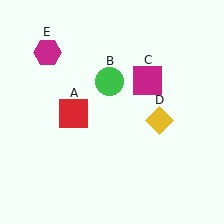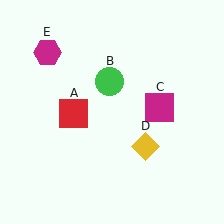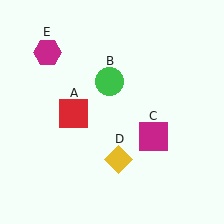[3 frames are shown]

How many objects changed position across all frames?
2 objects changed position: magenta square (object C), yellow diamond (object D).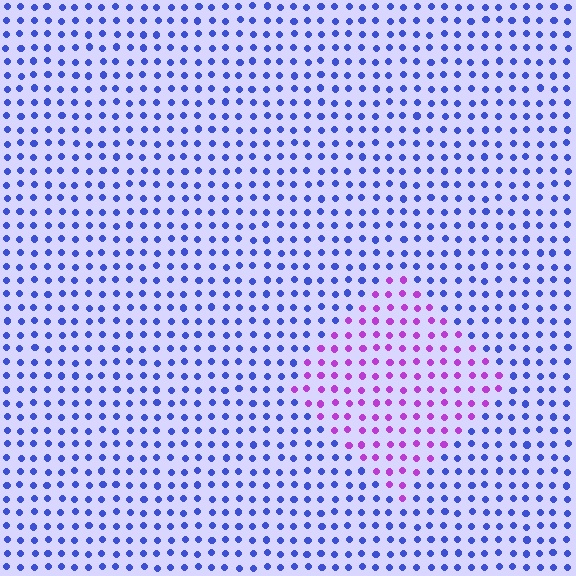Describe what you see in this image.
The image is filled with small blue elements in a uniform arrangement. A diamond-shaped region is visible where the elements are tinted to a slightly different hue, forming a subtle color boundary.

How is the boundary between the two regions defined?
The boundary is defined purely by a slight shift in hue (about 60 degrees). Spacing, size, and orientation are identical on both sides.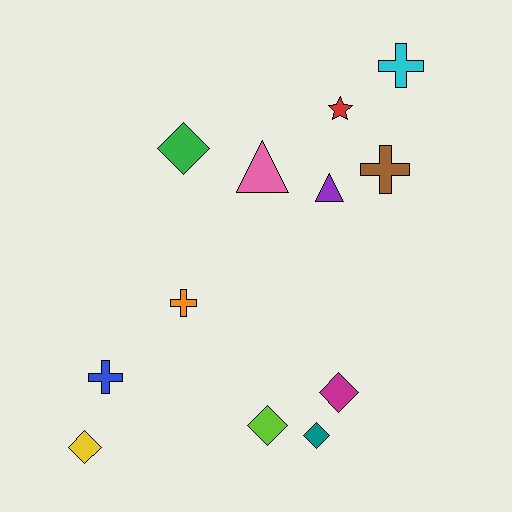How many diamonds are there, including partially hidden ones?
There are 5 diamonds.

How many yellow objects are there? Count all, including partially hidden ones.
There is 1 yellow object.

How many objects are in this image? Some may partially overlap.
There are 12 objects.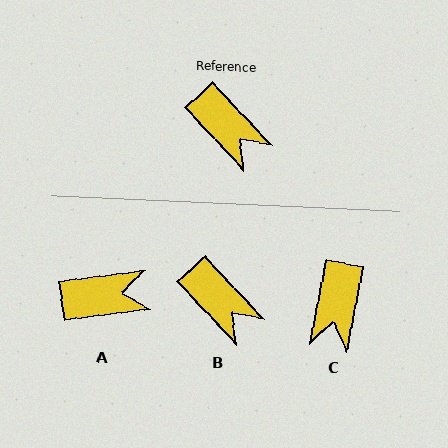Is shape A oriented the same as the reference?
No, it is off by about 55 degrees.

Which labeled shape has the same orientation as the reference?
B.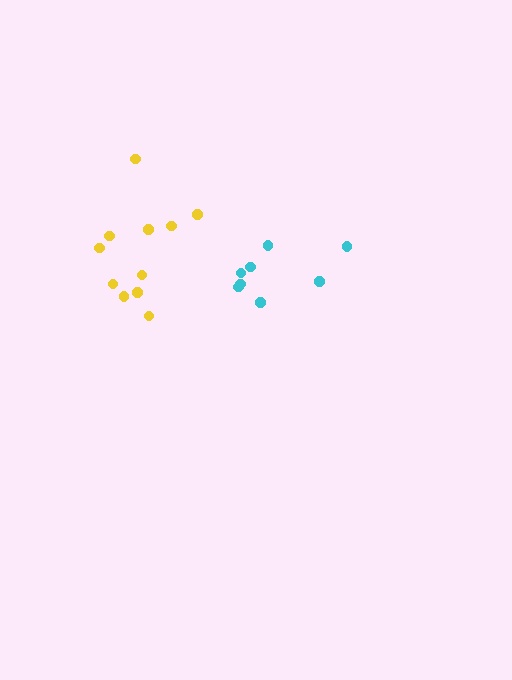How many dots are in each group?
Group 1: 8 dots, Group 2: 11 dots (19 total).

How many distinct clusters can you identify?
There are 2 distinct clusters.